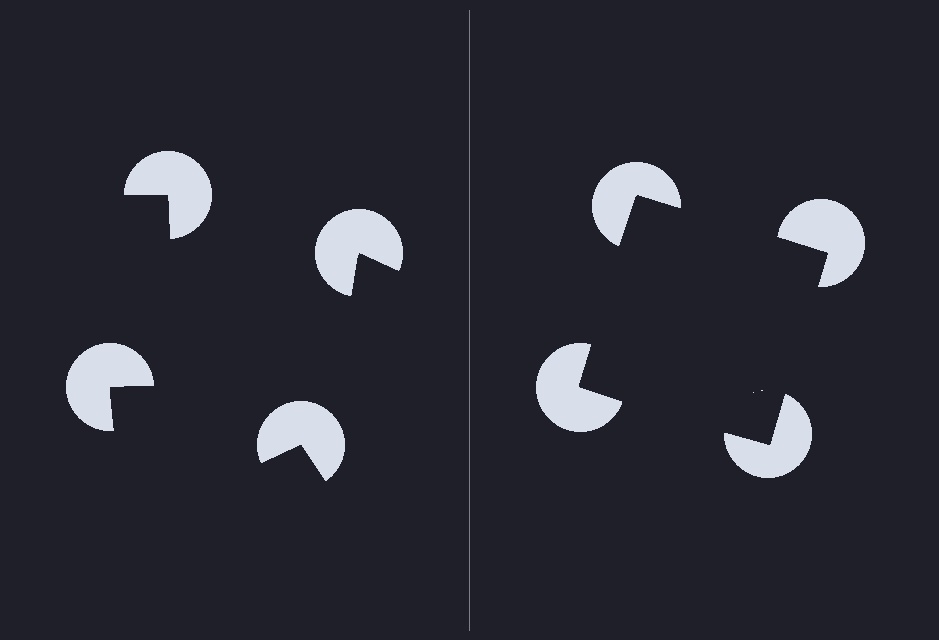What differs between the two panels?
The pac-man discs are positioned identically on both sides; only the wedge orientations differ. On the right they align to a square; on the left they are misaligned.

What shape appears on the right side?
An illusory square.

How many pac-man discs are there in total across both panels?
8 — 4 on each side.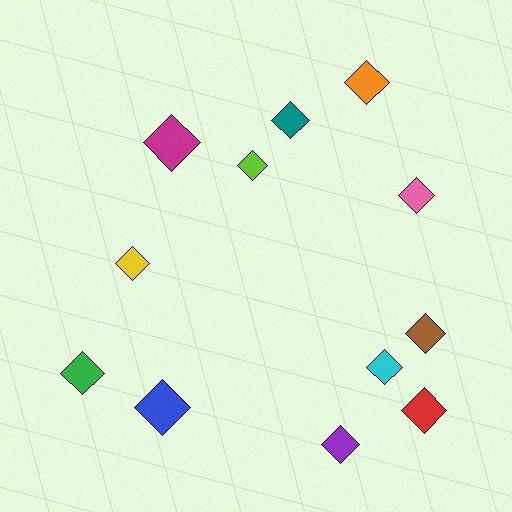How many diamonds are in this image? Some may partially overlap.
There are 12 diamonds.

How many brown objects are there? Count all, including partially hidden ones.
There is 1 brown object.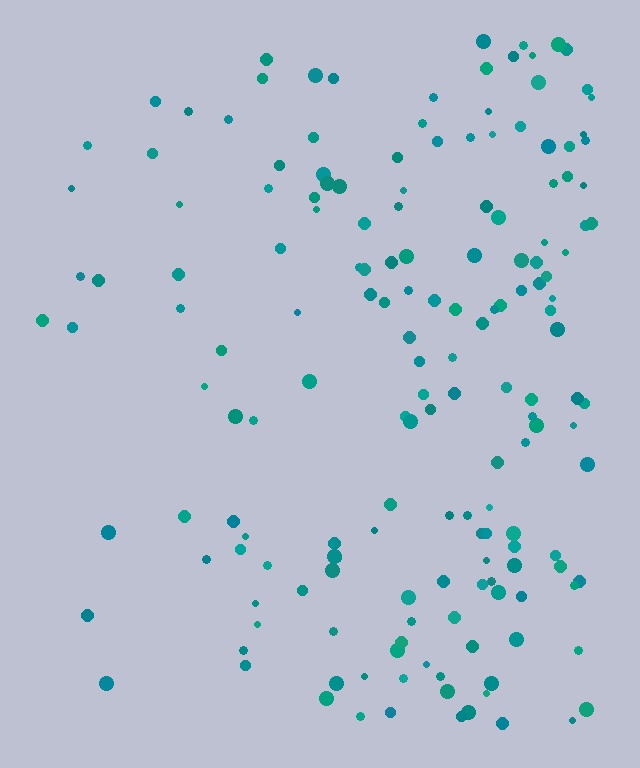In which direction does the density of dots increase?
From left to right, with the right side densest.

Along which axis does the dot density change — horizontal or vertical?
Horizontal.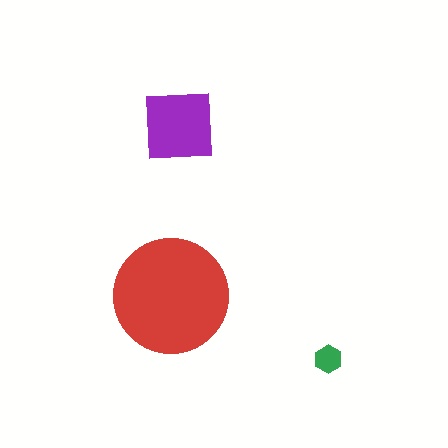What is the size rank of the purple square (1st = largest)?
2nd.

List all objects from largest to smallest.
The red circle, the purple square, the green hexagon.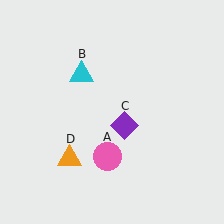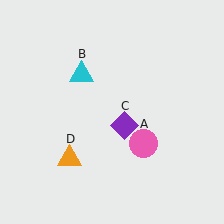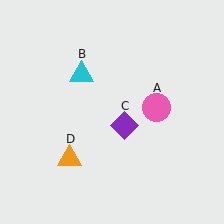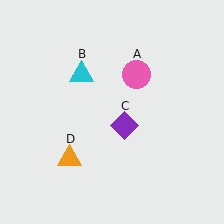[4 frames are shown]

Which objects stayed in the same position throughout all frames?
Cyan triangle (object B) and purple diamond (object C) and orange triangle (object D) remained stationary.